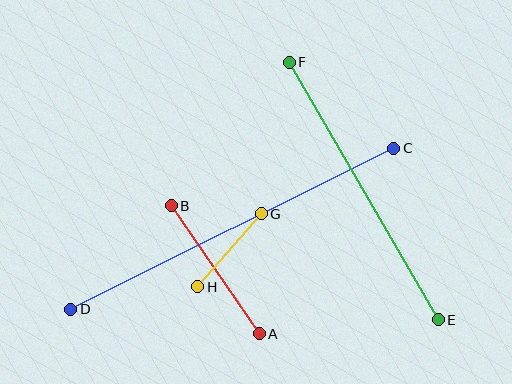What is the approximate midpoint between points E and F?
The midpoint is at approximately (364, 191) pixels.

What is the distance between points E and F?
The distance is approximately 298 pixels.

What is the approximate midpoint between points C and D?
The midpoint is at approximately (232, 229) pixels.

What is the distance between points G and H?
The distance is approximately 96 pixels.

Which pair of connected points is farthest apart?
Points C and D are farthest apart.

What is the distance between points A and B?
The distance is approximately 155 pixels.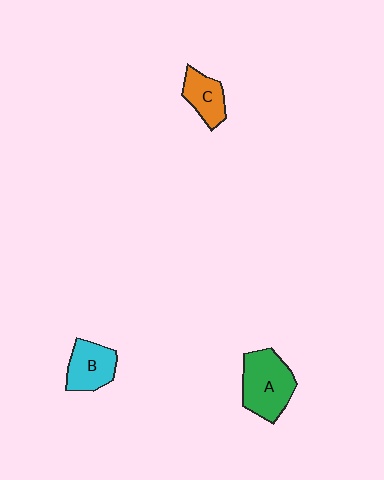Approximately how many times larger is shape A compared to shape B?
Approximately 1.4 times.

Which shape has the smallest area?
Shape C (orange).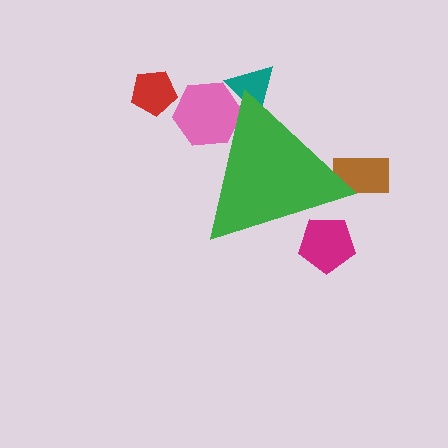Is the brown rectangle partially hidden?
Yes, the brown rectangle is partially hidden behind the green triangle.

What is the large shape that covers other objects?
A green triangle.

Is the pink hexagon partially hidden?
Yes, the pink hexagon is partially hidden behind the green triangle.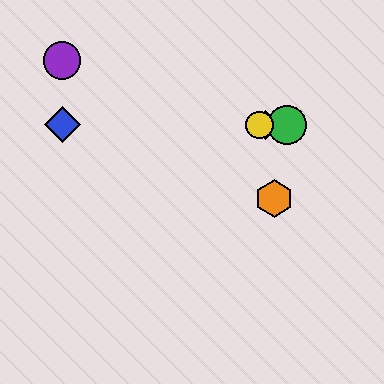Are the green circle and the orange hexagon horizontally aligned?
No, the green circle is at y≈125 and the orange hexagon is at y≈199.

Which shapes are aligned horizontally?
The red diamond, the blue diamond, the green circle, the yellow circle are aligned horizontally.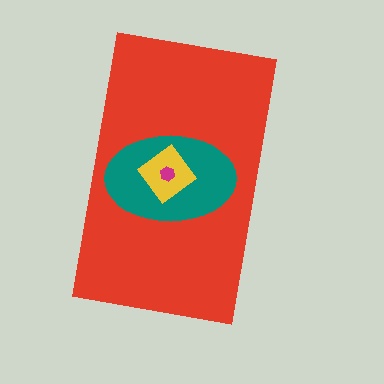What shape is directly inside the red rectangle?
The teal ellipse.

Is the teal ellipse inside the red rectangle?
Yes.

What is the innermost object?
The magenta hexagon.